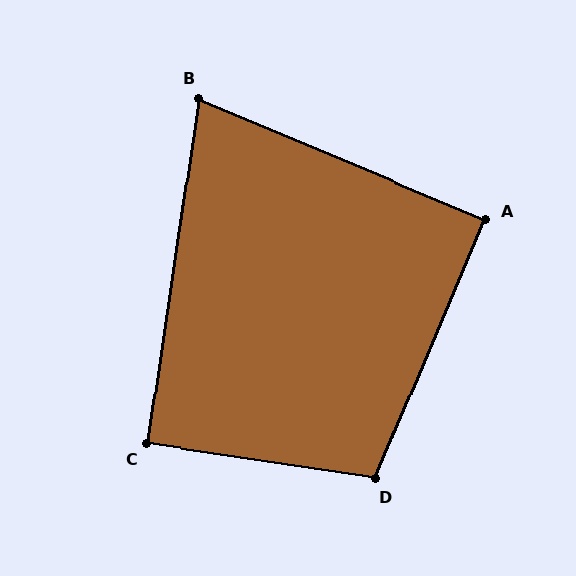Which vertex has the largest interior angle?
D, at approximately 104 degrees.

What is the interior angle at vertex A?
Approximately 90 degrees (approximately right).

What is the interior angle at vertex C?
Approximately 90 degrees (approximately right).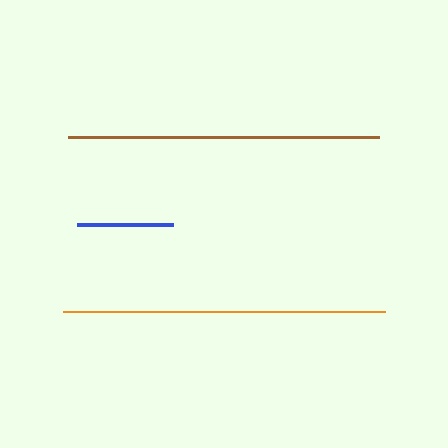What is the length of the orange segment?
The orange segment is approximately 322 pixels long.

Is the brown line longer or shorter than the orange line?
The orange line is longer than the brown line.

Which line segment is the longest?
The orange line is the longest at approximately 322 pixels.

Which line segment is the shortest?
The blue line is the shortest at approximately 96 pixels.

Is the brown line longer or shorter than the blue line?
The brown line is longer than the blue line.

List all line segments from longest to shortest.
From longest to shortest: orange, brown, blue.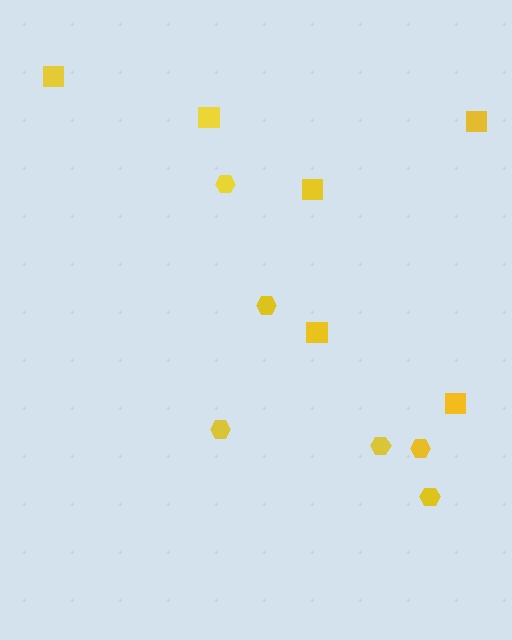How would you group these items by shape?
There are 2 groups: one group of hexagons (6) and one group of squares (6).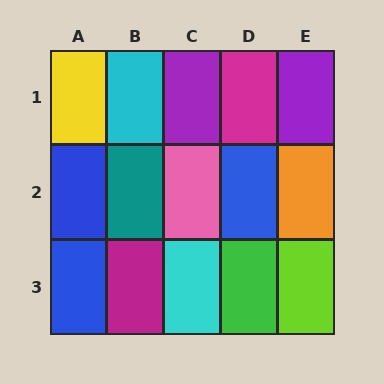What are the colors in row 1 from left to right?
Yellow, cyan, purple, magenta, purple.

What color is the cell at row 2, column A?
Blue.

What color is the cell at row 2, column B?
Teal.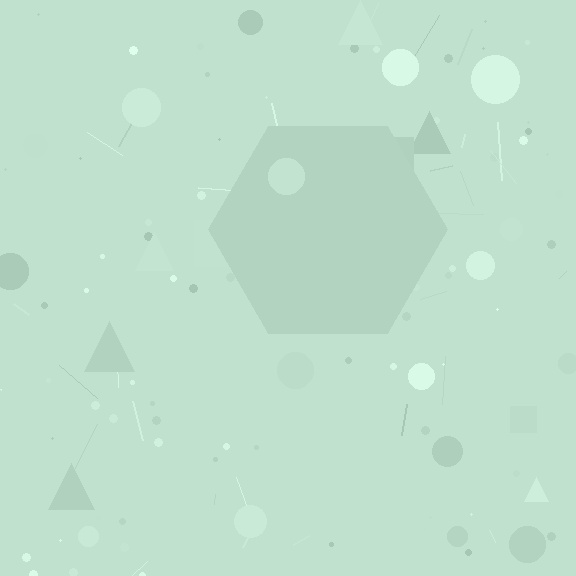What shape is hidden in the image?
A hexagon is hidden in the image.